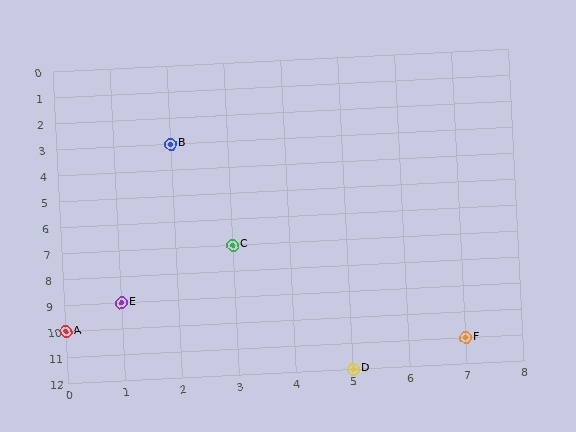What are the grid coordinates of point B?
Point B is at grid coordinates (2, 3).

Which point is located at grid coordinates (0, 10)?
Point A is at (0, 10).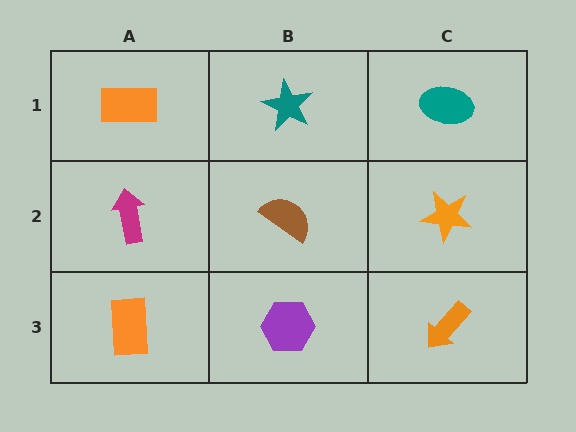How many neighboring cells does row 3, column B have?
3.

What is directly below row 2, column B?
A purple hexagon.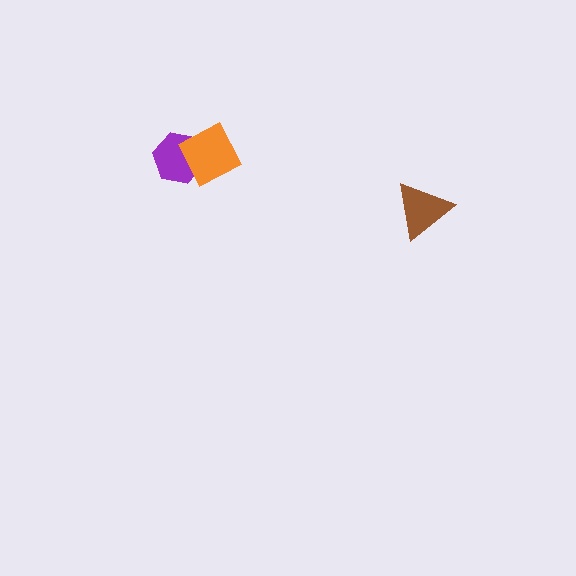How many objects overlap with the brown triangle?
0 objects overlap with the brown triangle.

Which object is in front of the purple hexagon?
The orange diamond is in front of the purple hexagon.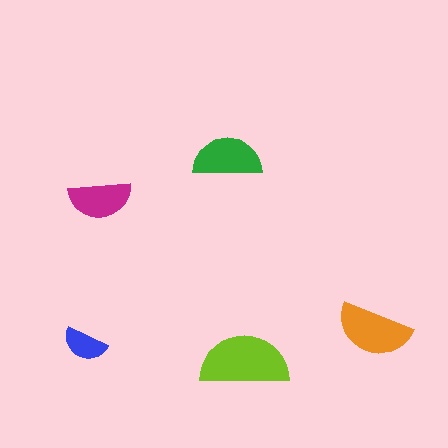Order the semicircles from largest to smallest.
the lime one, the orange one, the green one, the magenta one, the blue one.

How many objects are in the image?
There are 5 objects in the image.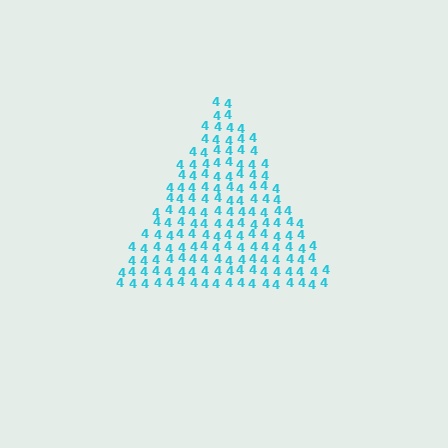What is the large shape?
The large shape is a triangle.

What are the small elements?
The small elements are digit 4's.